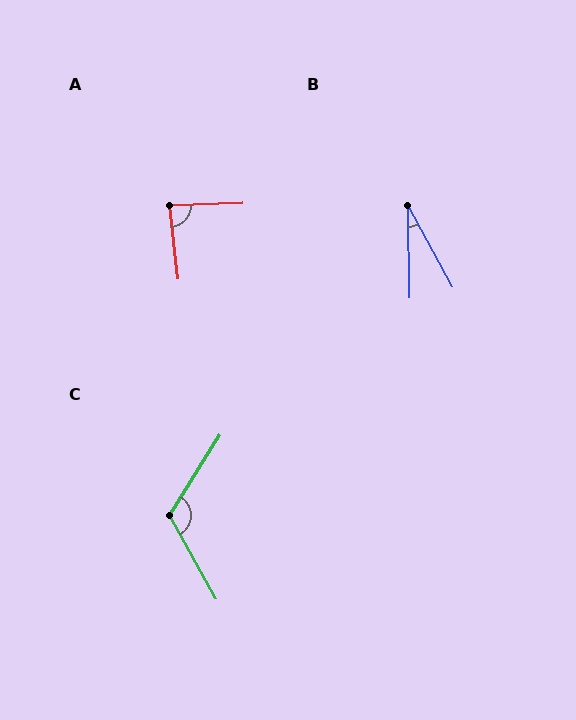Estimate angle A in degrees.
Approximately 85 degrees.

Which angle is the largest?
C, at approximately 118 degrees.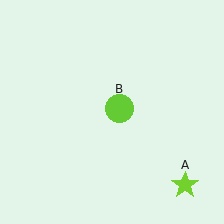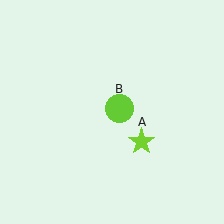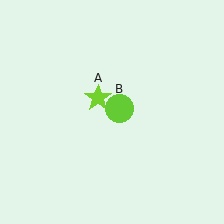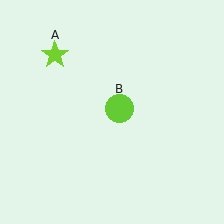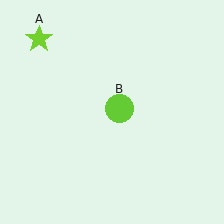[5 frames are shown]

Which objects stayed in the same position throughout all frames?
Lime circle (object B) remained stationary.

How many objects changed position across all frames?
1 object changed position: lime star (object A).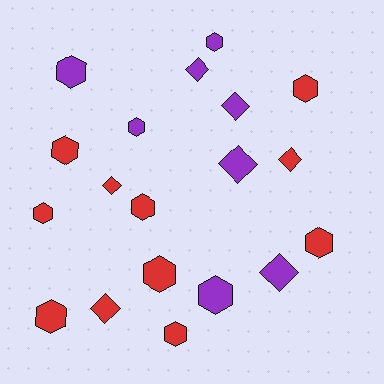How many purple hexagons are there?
There are 4 purple hexagons.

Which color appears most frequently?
Red, with 11 objects.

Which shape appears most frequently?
Hexagon, with 12 objects.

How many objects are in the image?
There are 19 objects.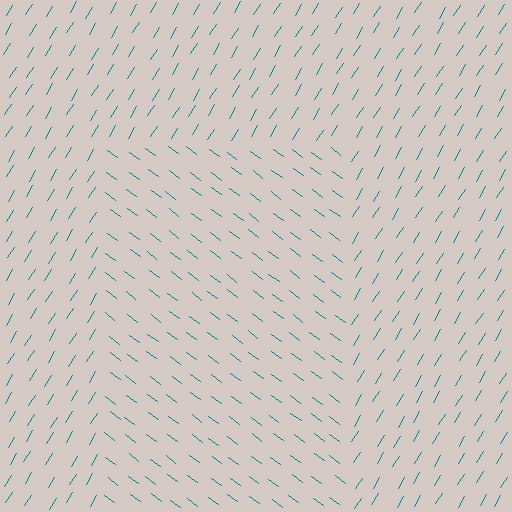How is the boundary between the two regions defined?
The boundary is defined purely by a change in line orientation (approximately 85 degrees difference). All lines are the same color and thickness.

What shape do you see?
I see a rectangle.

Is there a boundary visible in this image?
Yes, there is a texture boundary formed by a change in line orientation.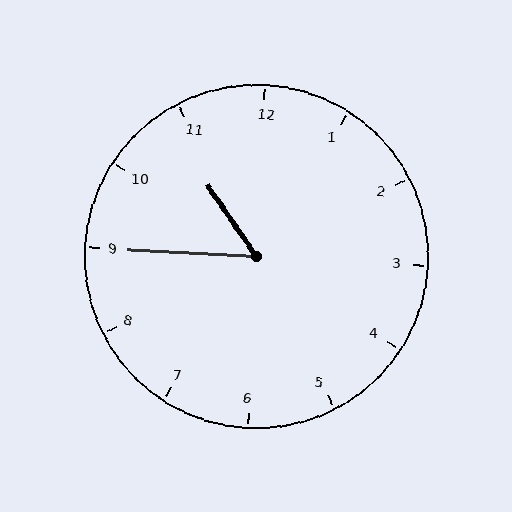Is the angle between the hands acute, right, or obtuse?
It is acute.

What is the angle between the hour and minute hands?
Approximately 52 degrees.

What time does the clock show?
10:45.